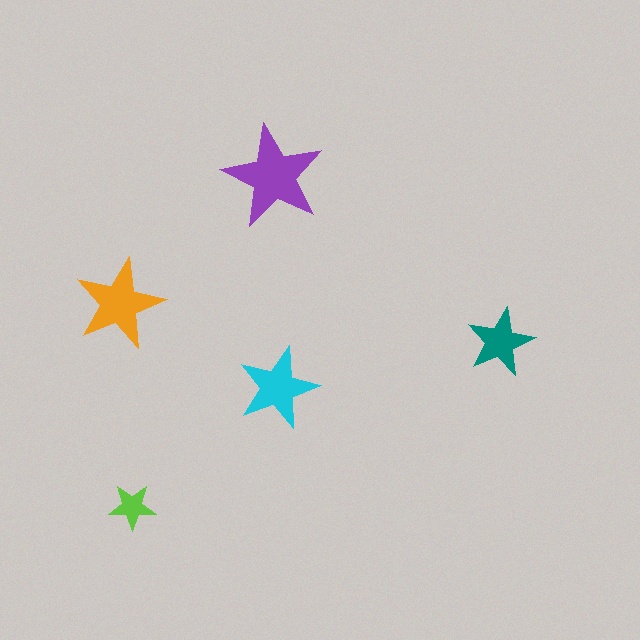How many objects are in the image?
There are 5 objects in the image.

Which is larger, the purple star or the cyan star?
The purple one.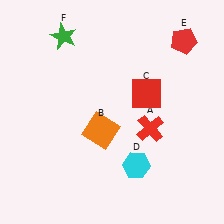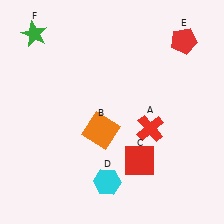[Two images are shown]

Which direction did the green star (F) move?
The green star (F) moved left.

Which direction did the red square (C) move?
The red square (C) moved down.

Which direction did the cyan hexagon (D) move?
The cyan hexagon (D) moved left.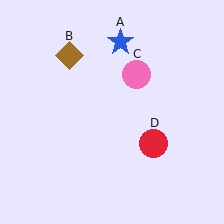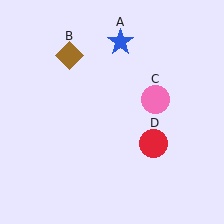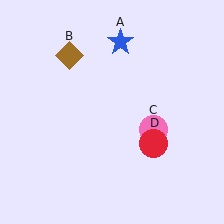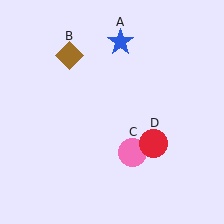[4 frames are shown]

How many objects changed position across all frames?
1 object changed position: pink circle (object C).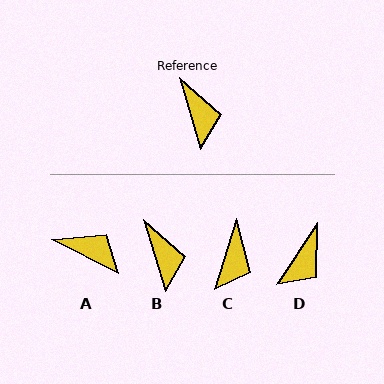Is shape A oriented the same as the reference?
No, it is off by about 46 degrees.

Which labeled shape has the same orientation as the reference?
B.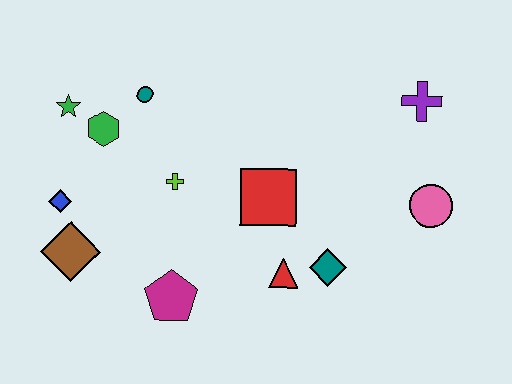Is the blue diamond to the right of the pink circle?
No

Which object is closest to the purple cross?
The pink circle is closest to the purple cross.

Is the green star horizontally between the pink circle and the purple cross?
No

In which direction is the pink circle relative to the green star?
The pink circle is to the right of the green star.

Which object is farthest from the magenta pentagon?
The purple cross is farthest from the magenta pentagon.